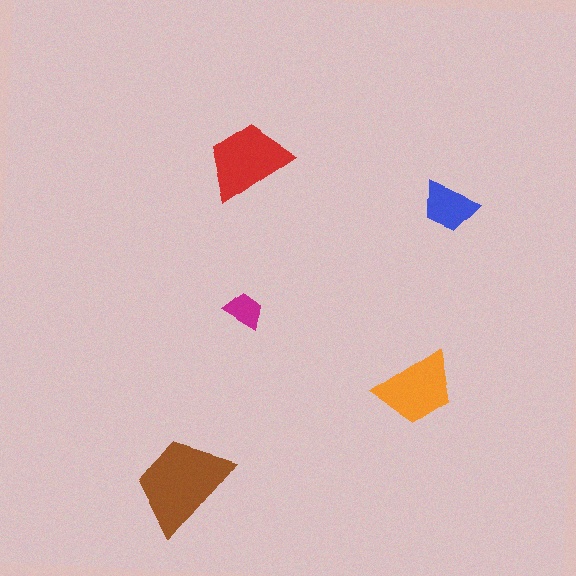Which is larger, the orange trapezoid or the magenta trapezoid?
The orange one.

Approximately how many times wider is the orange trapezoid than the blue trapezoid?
About 1.5 times wider.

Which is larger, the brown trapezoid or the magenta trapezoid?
The brown one.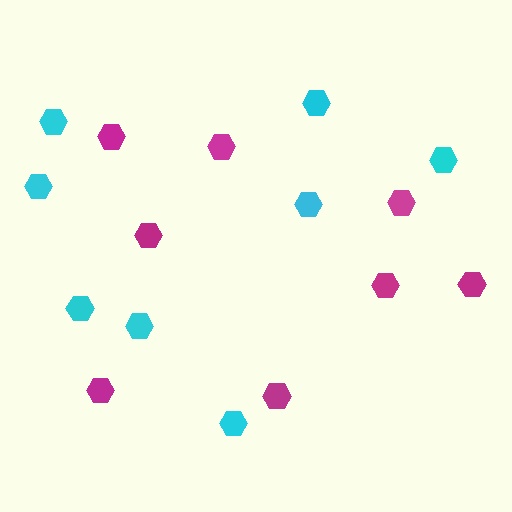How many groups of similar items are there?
There are 2 groups: one group of cyan hexagons (8) and one group of magenta hexagons (8).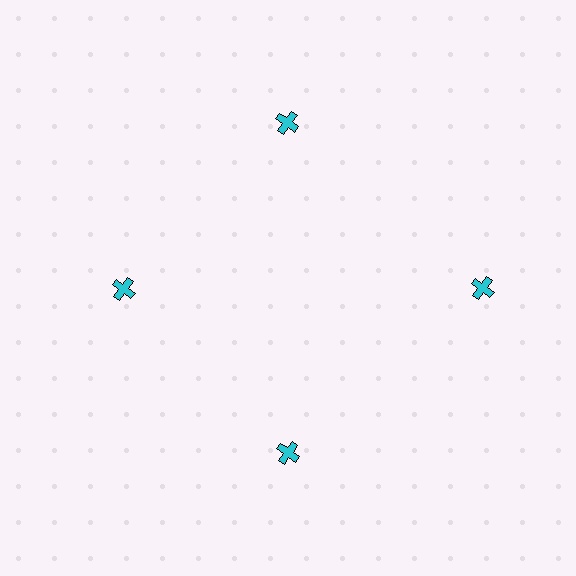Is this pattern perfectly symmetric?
No. The 4 cyan crosses are arranged in a ring, but one element near the 3 o'clock position is pushed outward from the center, breaking the 4-fold rotational symmetry.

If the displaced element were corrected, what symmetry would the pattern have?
It would have 4-fold rotational symmetry — the pattern would map onto itself every 90 degrees.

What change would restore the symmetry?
The symmetry would be restored by moving it inward, back onto the ring so that all 4 crosses sit at equal angles and equal distance from the center.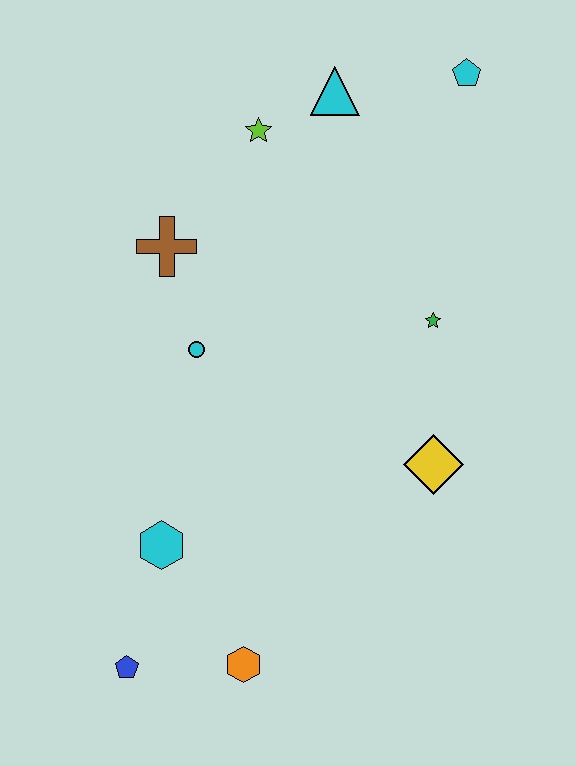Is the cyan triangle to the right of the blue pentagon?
Yes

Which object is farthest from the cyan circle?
The cyan pentagon is farthest from the cyan circle.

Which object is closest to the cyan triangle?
The lime star is closest to the cyan triangle.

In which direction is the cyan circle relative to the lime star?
The cyan circle is below the lime star.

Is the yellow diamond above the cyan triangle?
No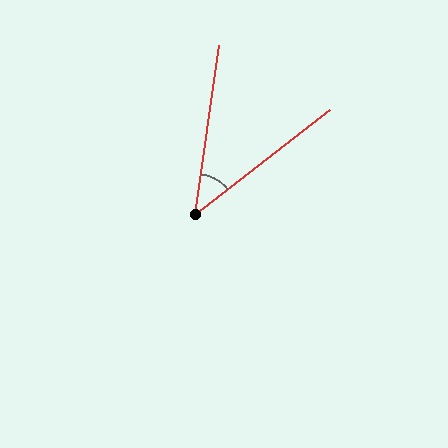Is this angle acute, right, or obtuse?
It is acute.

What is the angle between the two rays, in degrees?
Approximately 44 degrees.